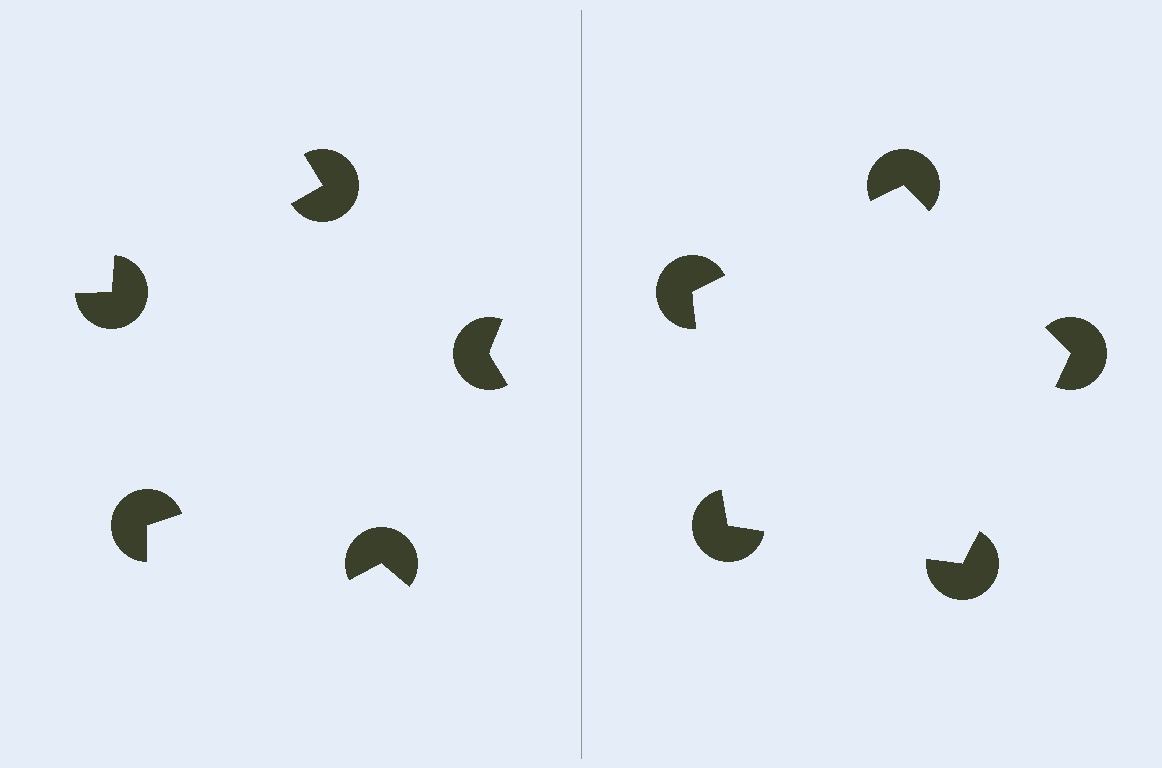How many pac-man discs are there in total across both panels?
10 — 5 on each side.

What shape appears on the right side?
An illusory pentagon.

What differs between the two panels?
The pac-man discs are positioned identically on both sides; only the wedge orientations differ. On the right they align to a pentagon; on the left they are misaligned.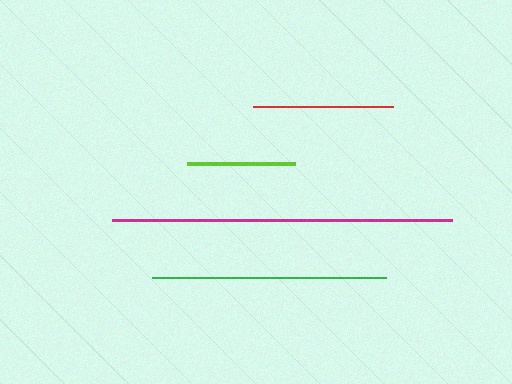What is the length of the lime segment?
The lime segment is approximately 108 pixels long.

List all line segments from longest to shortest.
From longest to shortest: magenta, green, red, lime.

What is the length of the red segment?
The red segment is approximately 140 pixels long.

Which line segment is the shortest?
The lime line is the shortest at approximately 108 pixels.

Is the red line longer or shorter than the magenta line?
The magenta line is longer than the red line.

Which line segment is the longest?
The magenta line is the longest at approximately 340 pixels.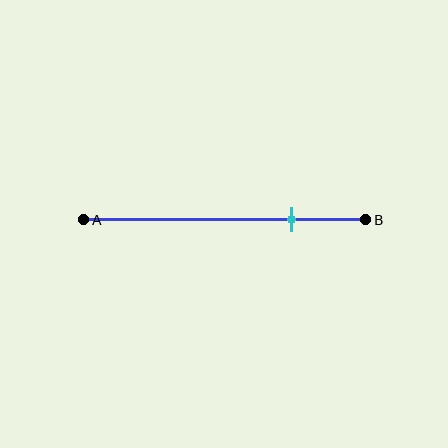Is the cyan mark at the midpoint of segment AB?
No, the mark is at about 75% from A, not at the 50% midpoint.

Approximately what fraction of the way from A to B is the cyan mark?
The cyan mark is approximately 75% of the way from A to B.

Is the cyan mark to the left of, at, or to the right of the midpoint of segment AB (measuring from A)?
The cyan mark is to the right of the midpoint of segment AB.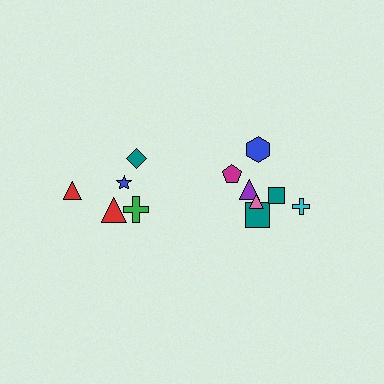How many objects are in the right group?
There are 7 objects.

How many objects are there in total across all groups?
There are 12 objects.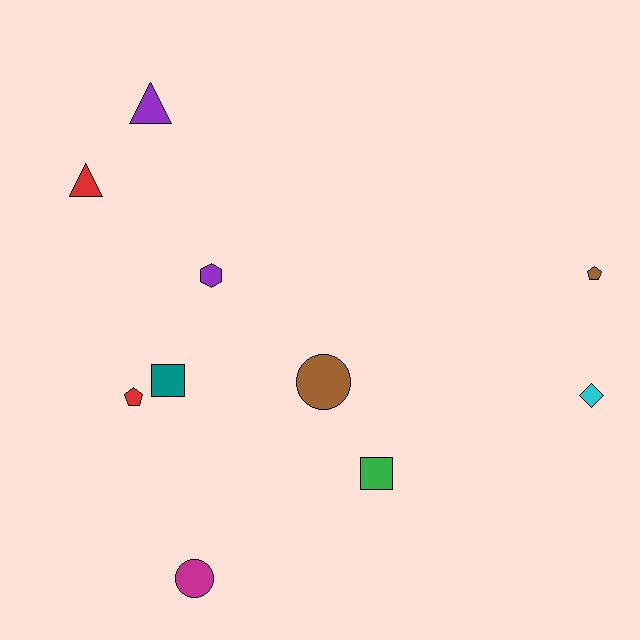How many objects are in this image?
There are 10 objects.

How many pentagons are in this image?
There are 2 pentagons.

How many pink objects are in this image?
There are no pink objects.